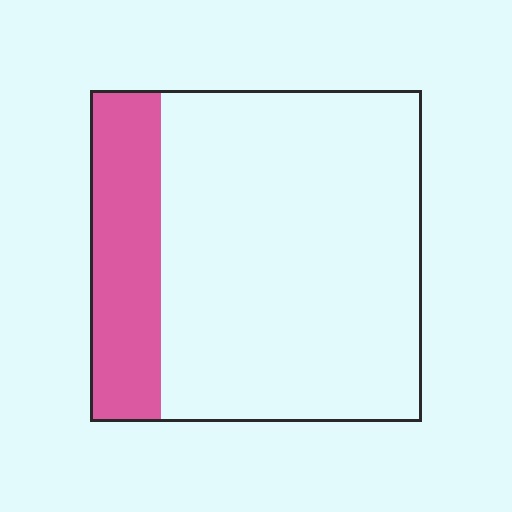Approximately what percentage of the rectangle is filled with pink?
Approximately 20%.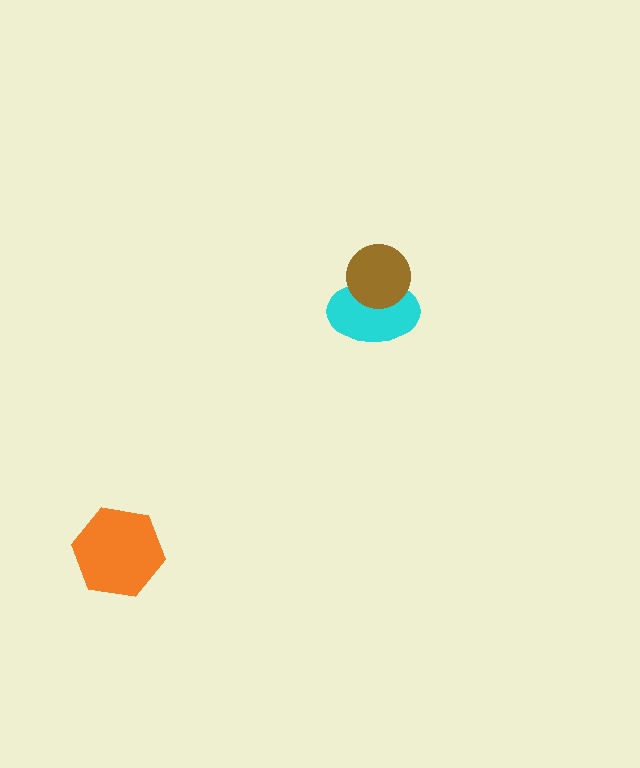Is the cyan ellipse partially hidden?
Yes, it is partially covered by another shape.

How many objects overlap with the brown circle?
1 object overlaps with the brown circle.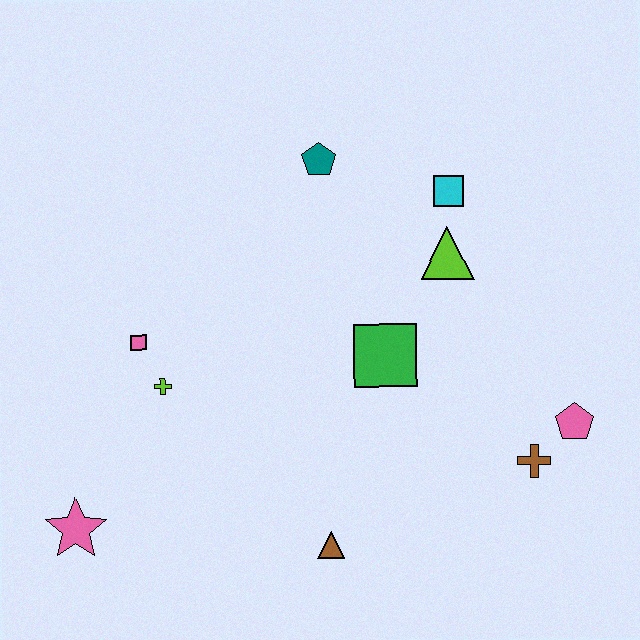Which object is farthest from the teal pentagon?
The pink star is farthest from the teal pentagon.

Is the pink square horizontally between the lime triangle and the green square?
No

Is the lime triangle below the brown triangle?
No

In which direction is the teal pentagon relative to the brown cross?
The teal pentagon is above the brown cross.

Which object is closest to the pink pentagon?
The brown cross is closest to the pink pentagon.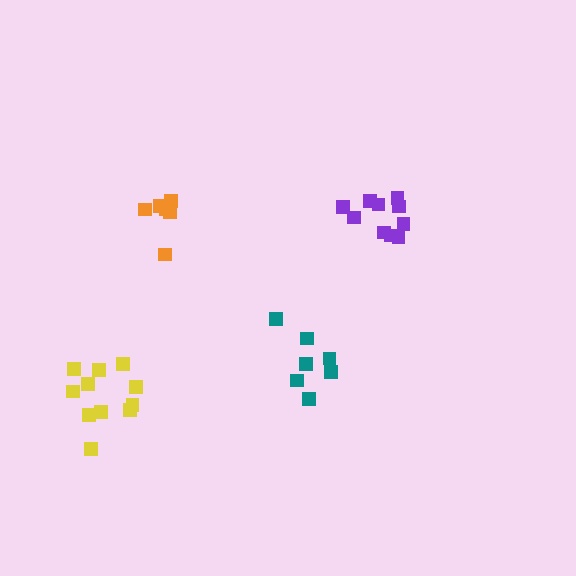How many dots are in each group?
Group 1: 7 dots, Group 2: 11 dots, Group 3: 10 dots, Group 4: 6 dots (34 total).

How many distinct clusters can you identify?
There are 4 distinct clusters.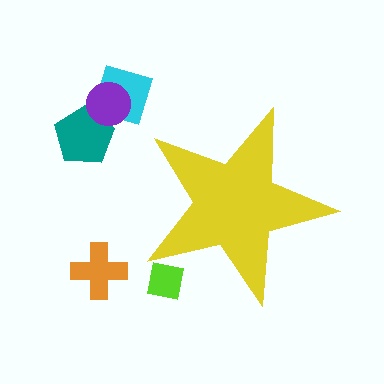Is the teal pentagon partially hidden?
No, the teal pentagon is fully visible.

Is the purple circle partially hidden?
No, the purple circle is fully visible.